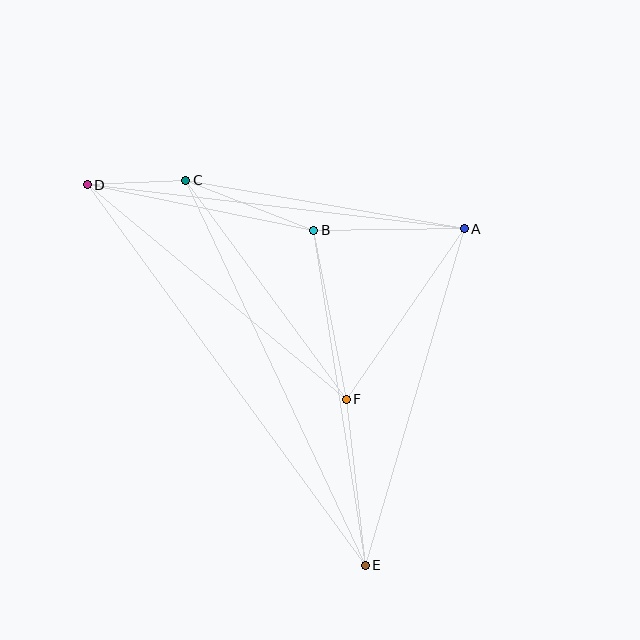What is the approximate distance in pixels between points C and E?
The distance between C and E is approximately 425 pixels.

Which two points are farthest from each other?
Points D and E are farthest from each other.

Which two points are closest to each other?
Points C and D are closest to each other.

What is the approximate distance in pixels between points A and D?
The distance between A and D is approximately 380 pixels.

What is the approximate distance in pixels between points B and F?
The distance between B and F is approximately 172 pixels.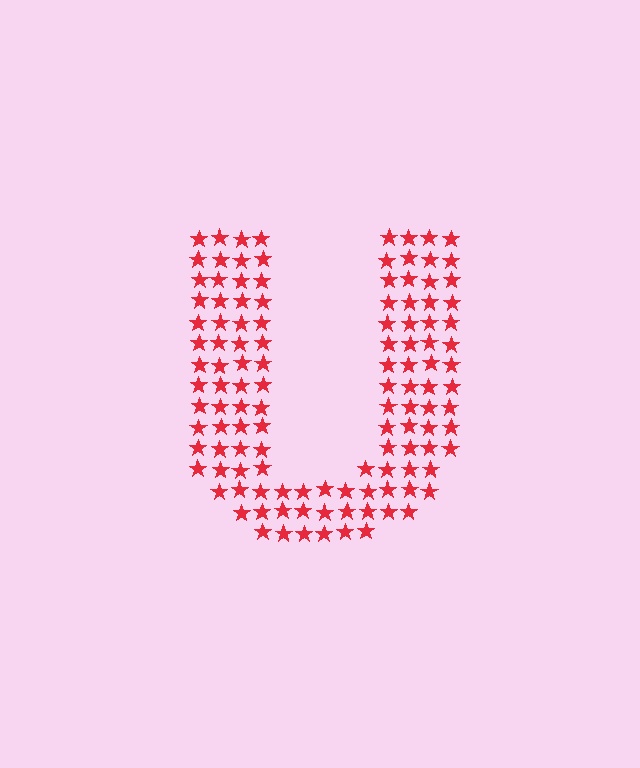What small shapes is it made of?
It is made of small stars.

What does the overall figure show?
The overall figure shows the letter U.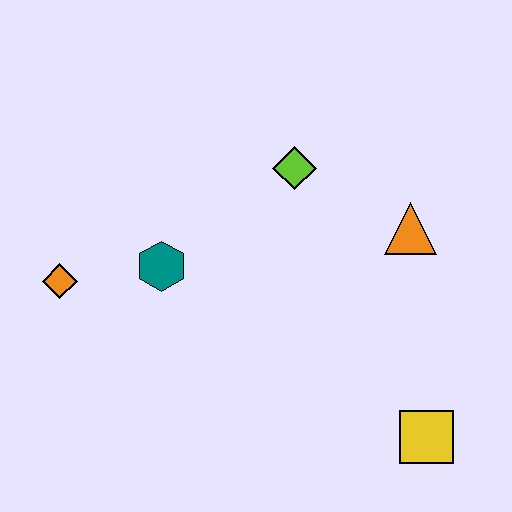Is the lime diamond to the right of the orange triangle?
No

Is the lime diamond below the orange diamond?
No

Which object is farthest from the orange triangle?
The orange diamond is farthest from the orange triangle.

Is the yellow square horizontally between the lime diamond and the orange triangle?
No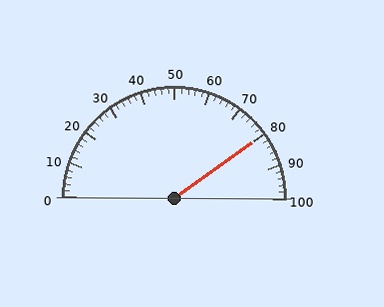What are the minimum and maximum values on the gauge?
The gauge ranges from 0 to 100.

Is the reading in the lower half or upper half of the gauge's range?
The reading is in the upper half of the range (0 to 100).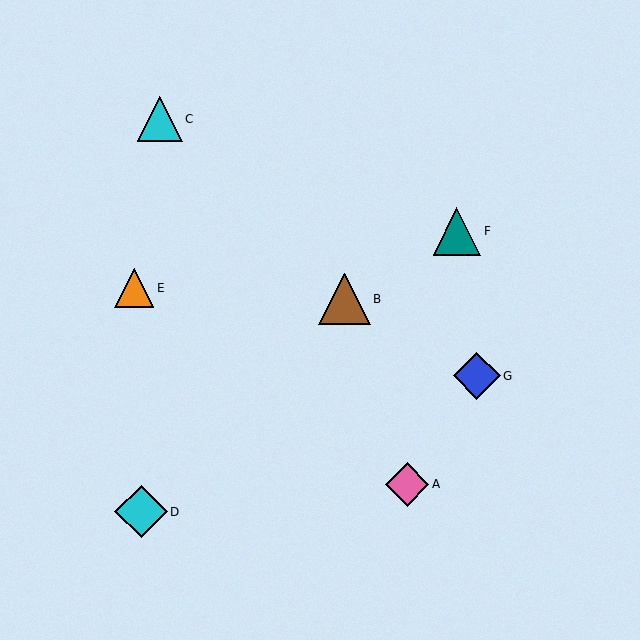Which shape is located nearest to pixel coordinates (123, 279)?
The orange triangle (labeled E) at (134, 288) is nearest to that location.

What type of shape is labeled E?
Shape E is an orange triangle.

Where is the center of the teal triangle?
The center of the teal triangle is at (457, 231).